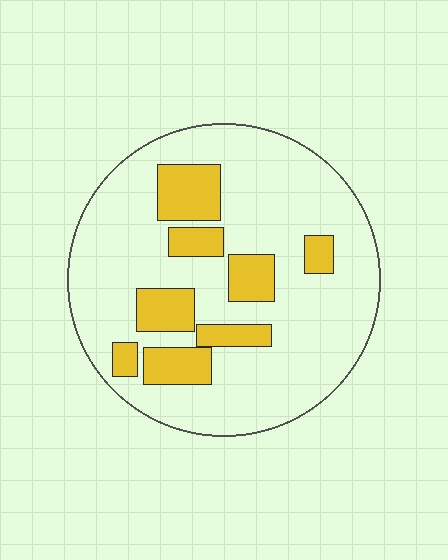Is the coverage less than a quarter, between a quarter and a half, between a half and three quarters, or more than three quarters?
Less than a quarter.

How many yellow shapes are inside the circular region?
8.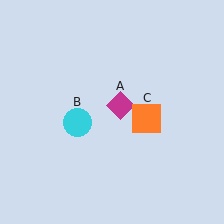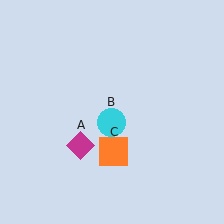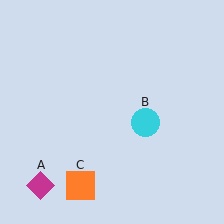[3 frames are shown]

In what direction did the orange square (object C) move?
The orange square (object C) moved down and to the left.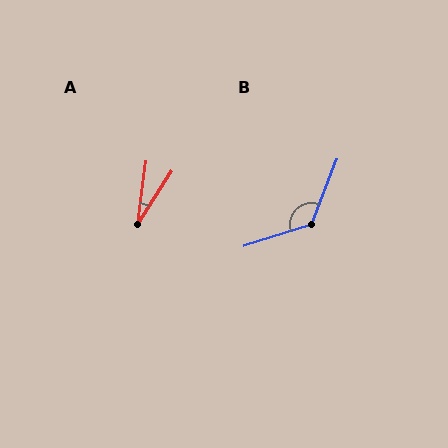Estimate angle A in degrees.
Approximately 26 degrees.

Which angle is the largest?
B, at approximately 129 degrees.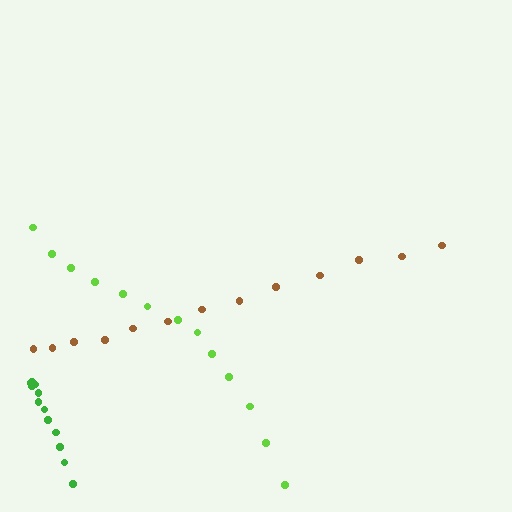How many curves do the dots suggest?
There are 3 distinct paths.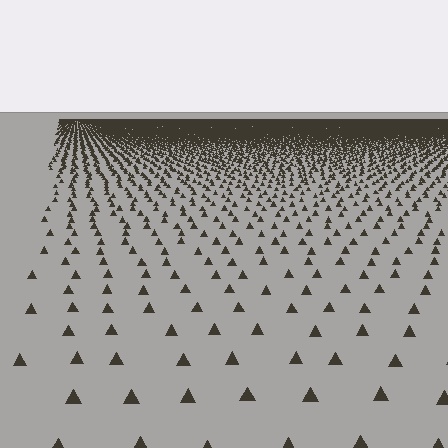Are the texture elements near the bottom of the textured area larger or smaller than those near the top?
Larger. Near the bottom, elements are closer to the viewer and appear at a bigger on-screen size.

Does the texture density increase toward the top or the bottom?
Density increases toward the top.